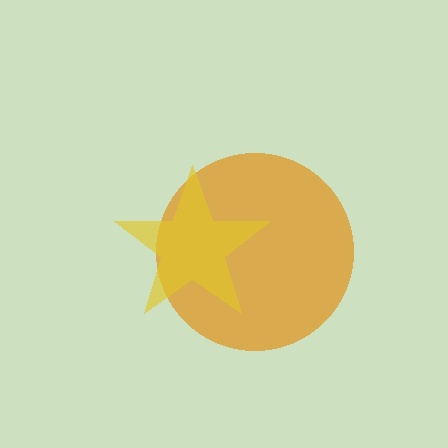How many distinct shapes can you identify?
There are 2 distinct shapes: an orange circle, a yellow star.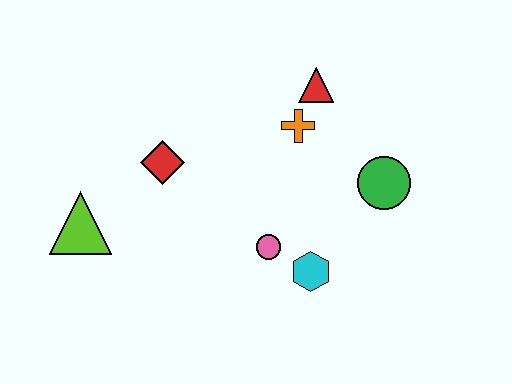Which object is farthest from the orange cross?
The lime triangle is farthest from the orange cross.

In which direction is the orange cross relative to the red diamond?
The orange cross is to the right of the red diamond.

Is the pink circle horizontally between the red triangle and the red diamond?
Yes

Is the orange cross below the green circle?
No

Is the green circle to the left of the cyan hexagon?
No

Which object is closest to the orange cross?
The red triangle is closest to the orange cross.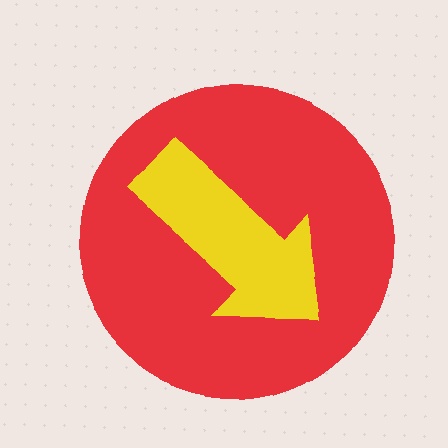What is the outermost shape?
The red circle.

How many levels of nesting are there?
2.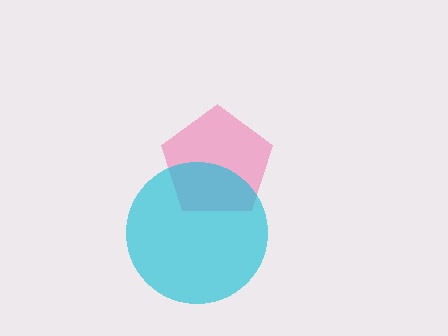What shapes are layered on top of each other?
The layered shapes are: a pink pentagon, a cyan circle.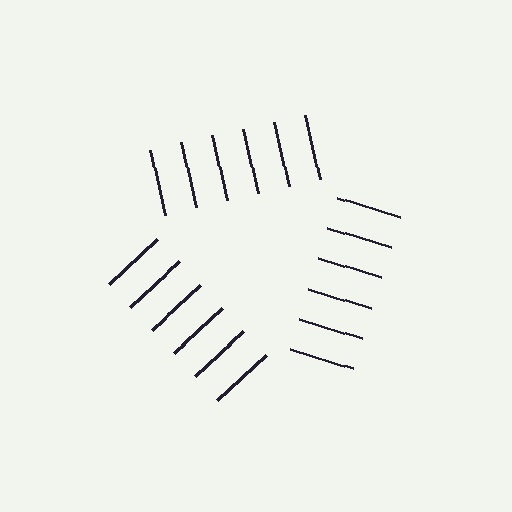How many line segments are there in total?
18 — 6 along each of the 3 edges.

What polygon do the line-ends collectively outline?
An illusory triangle — the line segments terminate on its edges but no continuous stroke is drawn.